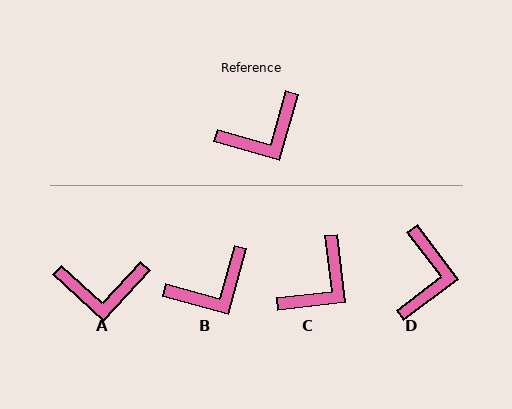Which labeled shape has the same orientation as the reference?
B.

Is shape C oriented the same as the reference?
No, it is off by about 23 degrees.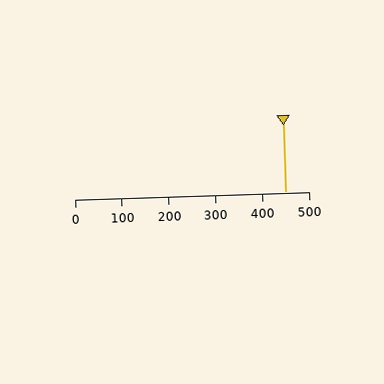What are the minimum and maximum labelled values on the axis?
The axis runs from 0 to 500.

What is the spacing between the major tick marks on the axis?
The major ticks are spaced 100 apart.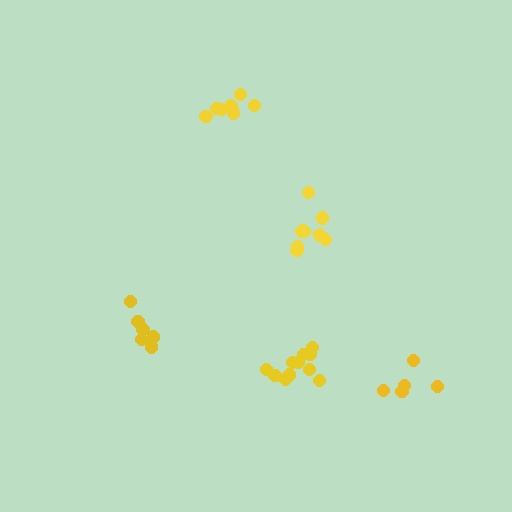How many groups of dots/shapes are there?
There are 5 groups.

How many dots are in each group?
Group 1: 9 dots, Group 2: 8 dots, Group 3: 6 dots, Group 4: 5 dots, Group 5: 11 dots (39 total).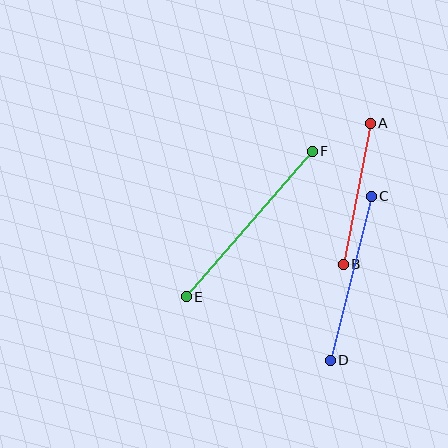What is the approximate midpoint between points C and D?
The midpoint is at approximately (351, 278) pixels.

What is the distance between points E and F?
The distance is approximately 193 pixels.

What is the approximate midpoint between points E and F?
The midpoint is at approximately (249, 224) pixels.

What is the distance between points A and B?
The distance is approximately 143 pixels.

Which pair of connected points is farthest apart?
Points E and F are farthest apart.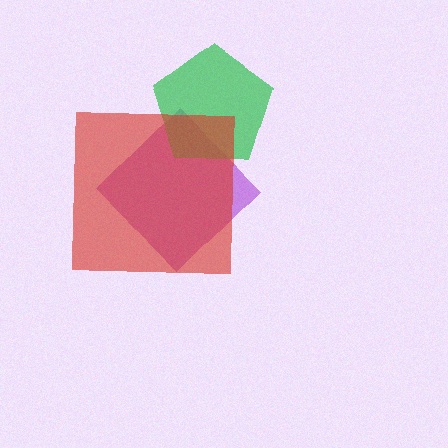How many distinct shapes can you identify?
There are 3 distinct shapes: a purple diamond, a green pentagon, a red square.